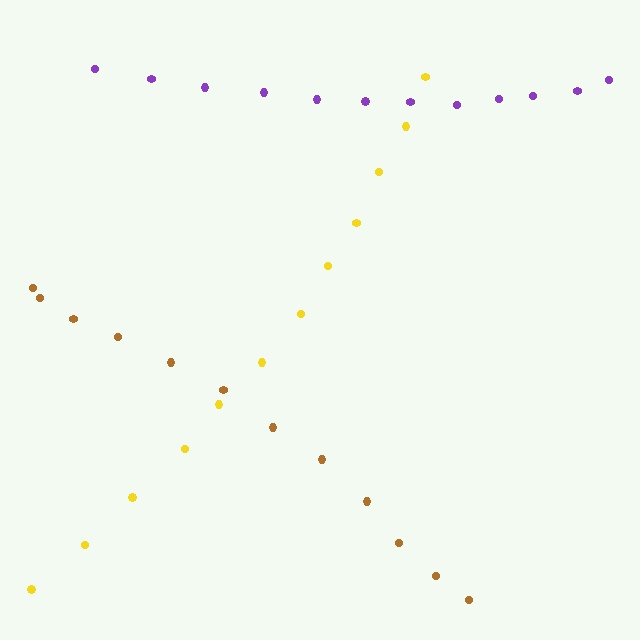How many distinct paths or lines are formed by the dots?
There are 3 distinct paths.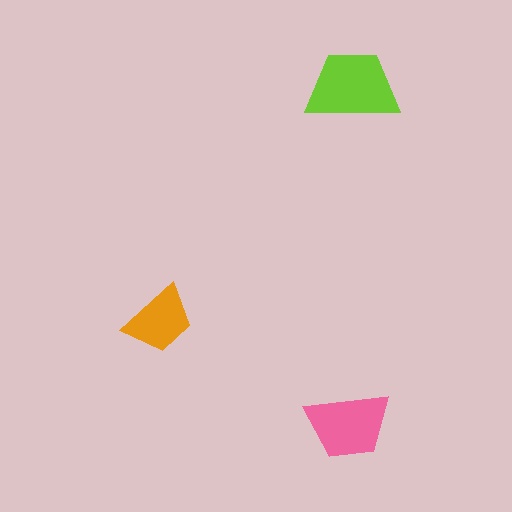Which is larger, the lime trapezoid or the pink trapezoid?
The lime one.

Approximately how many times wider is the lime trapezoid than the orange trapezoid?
About 1.5 times wider.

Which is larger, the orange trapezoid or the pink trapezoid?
The pink one.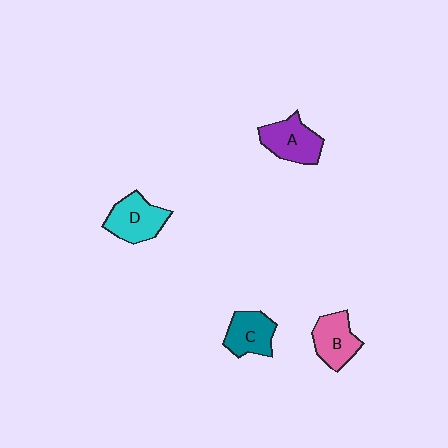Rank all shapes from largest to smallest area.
From largest to smallest: D (cyan), A (purple), B (pink), C (teal).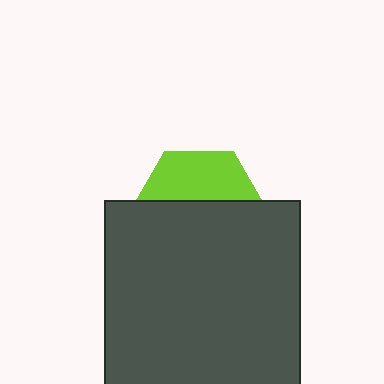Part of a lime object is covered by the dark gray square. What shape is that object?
It is a hexagon.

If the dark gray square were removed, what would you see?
You would see the complete lime hexagon.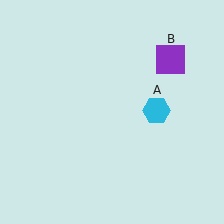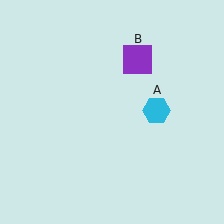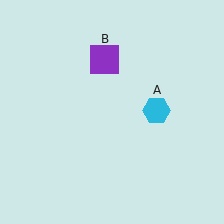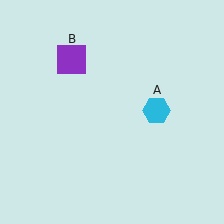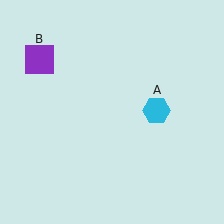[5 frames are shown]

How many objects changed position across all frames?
1 object changed position: purple square (object B).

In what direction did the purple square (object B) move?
The purple square (object B) moved left.